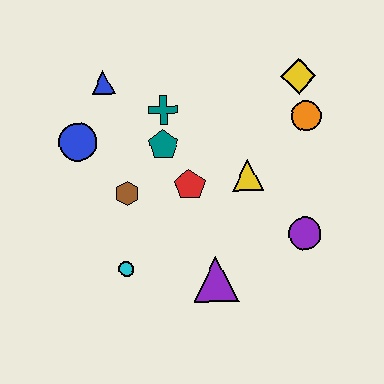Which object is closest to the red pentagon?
The teal pentagon is closest to the red pentagon.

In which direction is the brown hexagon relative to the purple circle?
The brown hexagon is to the left of the purple circle.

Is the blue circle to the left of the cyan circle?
Yes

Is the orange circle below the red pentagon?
No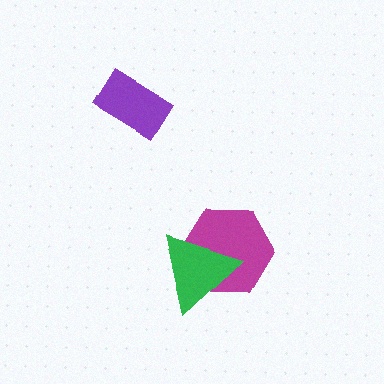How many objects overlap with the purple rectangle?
0 objects overlap with the purple rectangle.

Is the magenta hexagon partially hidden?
Yes, it is partially covered by another shape.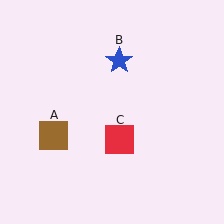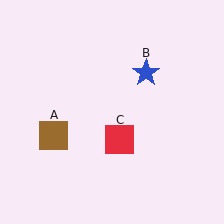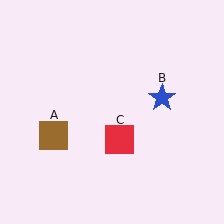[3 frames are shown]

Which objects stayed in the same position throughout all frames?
Brown square (object A) and red square (object C) remained stationary.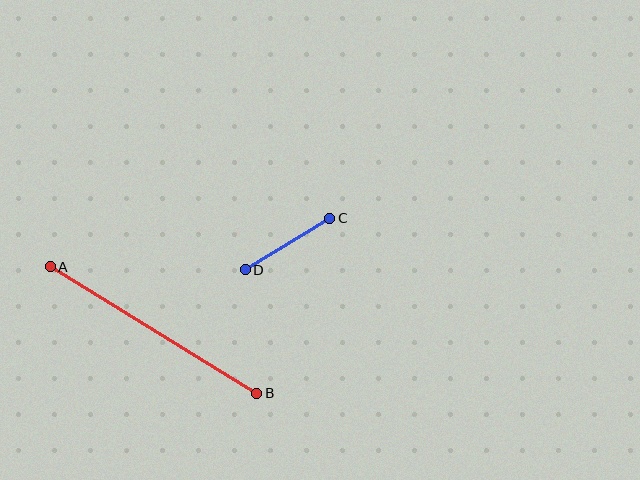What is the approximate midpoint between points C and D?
The midpoint is at approximately (288, 244) pixels.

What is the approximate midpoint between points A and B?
The midpoint is at approximately (153, 330) pixels.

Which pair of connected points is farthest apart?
Points A and B are farthest apart.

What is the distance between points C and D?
The distance is approximately 99 pixels.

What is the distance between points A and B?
The distance is approximately 242 pixels.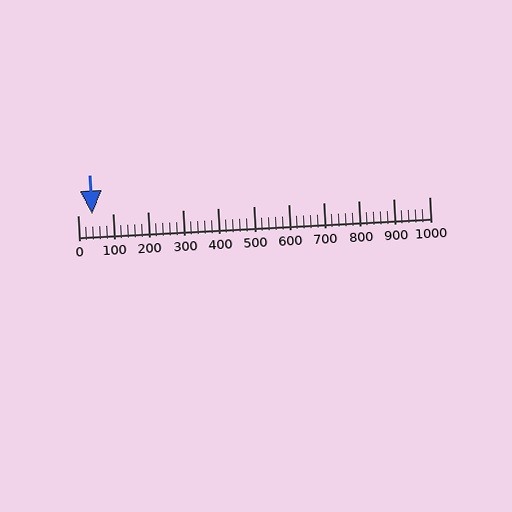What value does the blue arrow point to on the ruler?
The blue arrow points to approximately 40.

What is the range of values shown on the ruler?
The ruler shows values from 0 to 1000.